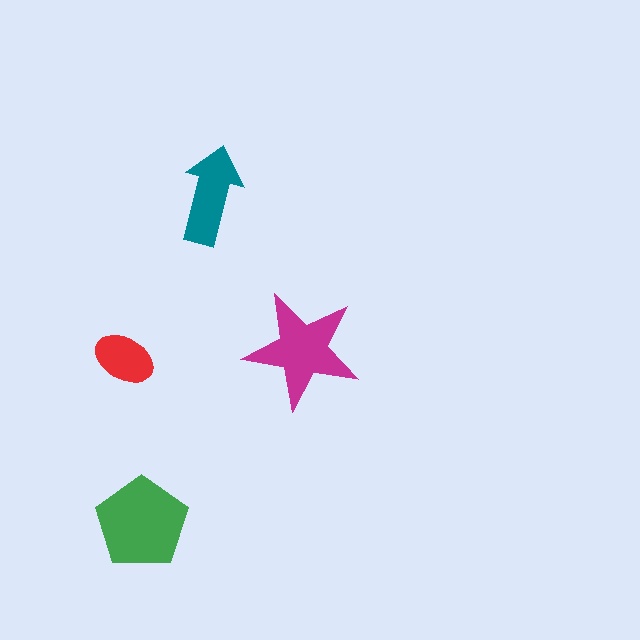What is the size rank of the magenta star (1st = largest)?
2nd.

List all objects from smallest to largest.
The red ellipse, the teal arrow, the magenta star, the green pentagon.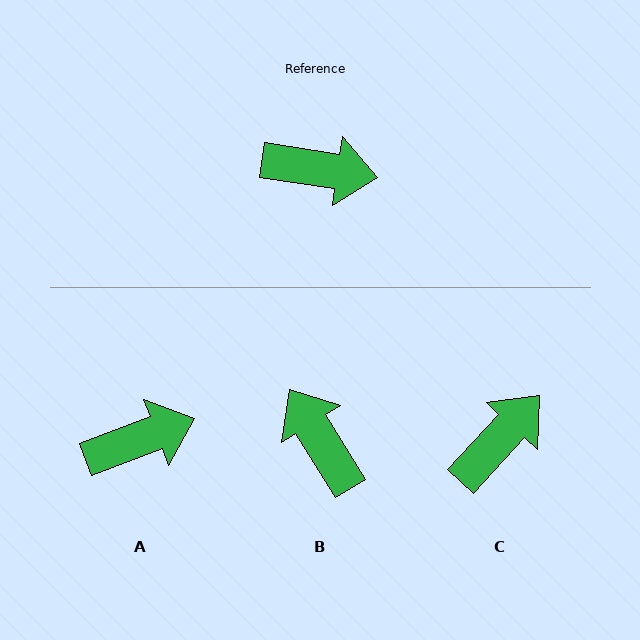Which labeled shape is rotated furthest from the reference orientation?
B, about 130 degrees away.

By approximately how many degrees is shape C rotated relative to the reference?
Approximately 56 degrees counter-clockwise.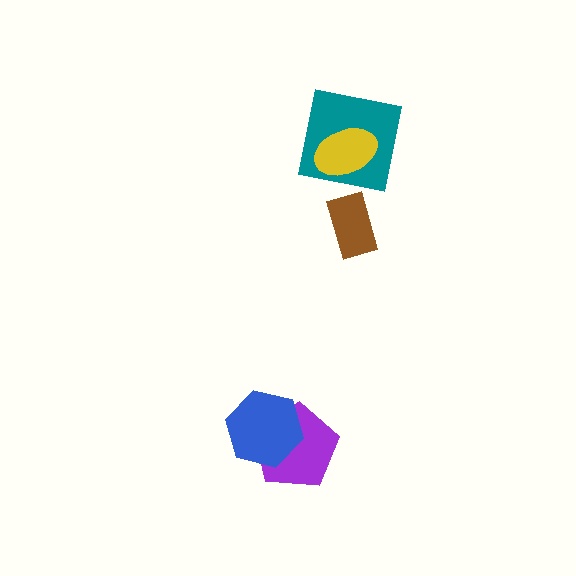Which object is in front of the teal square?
The yellow ellipse is in front of the teal square.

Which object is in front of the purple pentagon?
The blue hexagon is in front of the purple pentagon.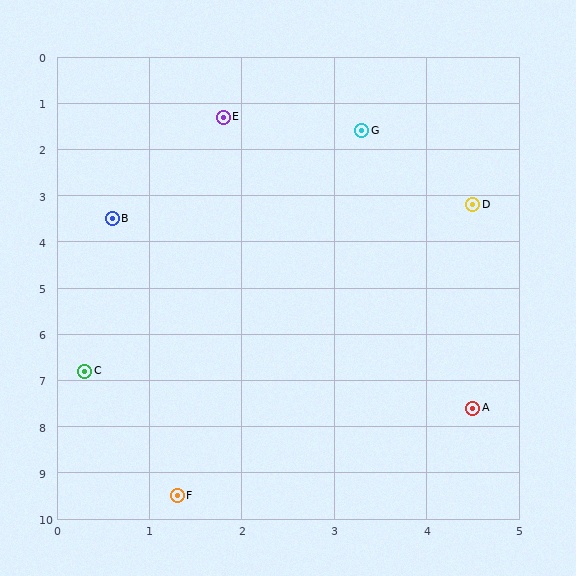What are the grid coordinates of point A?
Point A is at approximately (4.5, 7.6).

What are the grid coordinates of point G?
Point G is at approximately (3.3, 1.6).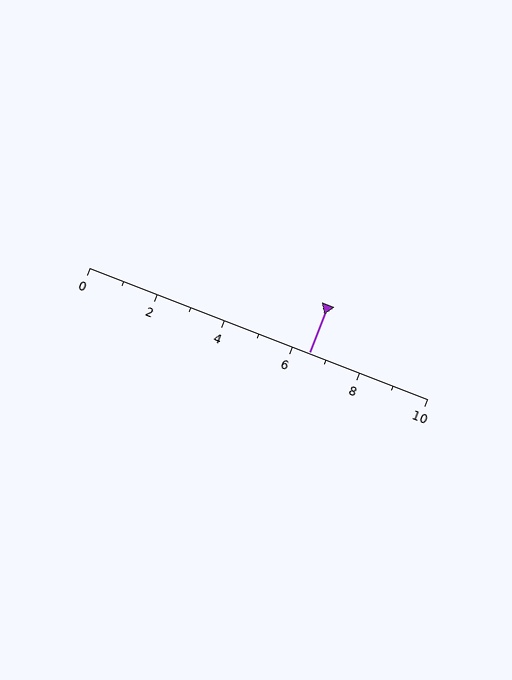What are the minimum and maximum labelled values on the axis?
The axis runs from 0 to 10.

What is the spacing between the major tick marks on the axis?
The major ticks are spaced 2 apart.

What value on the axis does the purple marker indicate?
The marker indicates approximately 6.5.